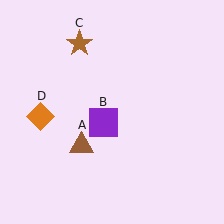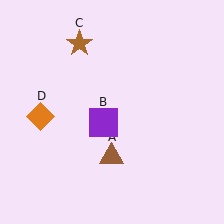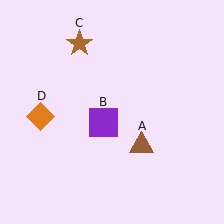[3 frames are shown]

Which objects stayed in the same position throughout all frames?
Purple square (object B) and brown star (object C) and orange diamond (object D) remained stationary.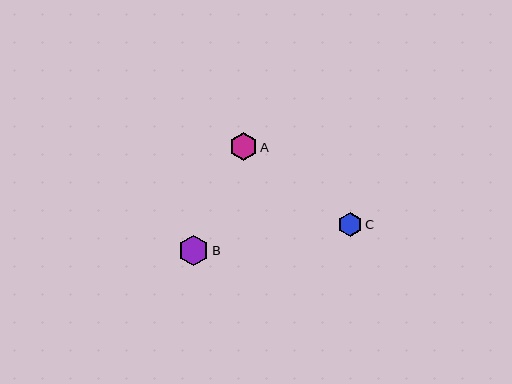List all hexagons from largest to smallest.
From largest to smallest: B, A, C.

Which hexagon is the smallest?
Hexagon C is the smallest with a size of approximately 24 pixels.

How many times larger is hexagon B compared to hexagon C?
Hexagon B is approximately 1.3 times the size of hexagon C.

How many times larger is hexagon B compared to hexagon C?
Hexagon B is approximately 1.3 times the size of hexagon C.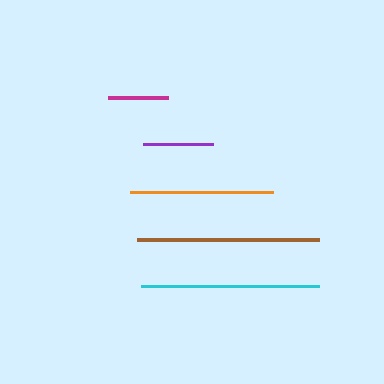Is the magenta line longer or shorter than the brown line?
The brown line is longer than the magenta line.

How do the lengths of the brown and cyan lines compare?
The brown and cyan lines are approximately the same length.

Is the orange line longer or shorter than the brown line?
The brown line is longer than the orange line.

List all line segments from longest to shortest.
From longest to shortest: brown, cyan, orange, purple, magenta.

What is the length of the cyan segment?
The cyan segment is approximately 178 pixels long.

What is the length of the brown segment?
The brown segment is approximately 182 pixels long.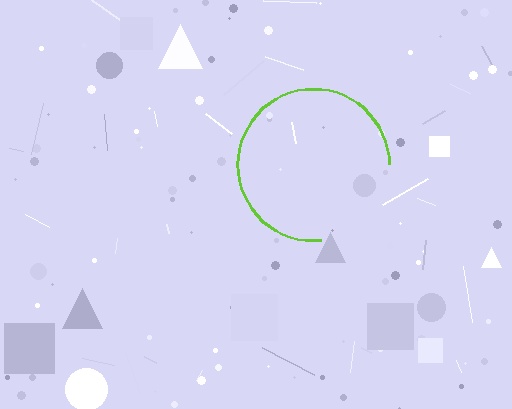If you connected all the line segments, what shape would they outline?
They would outline a circle.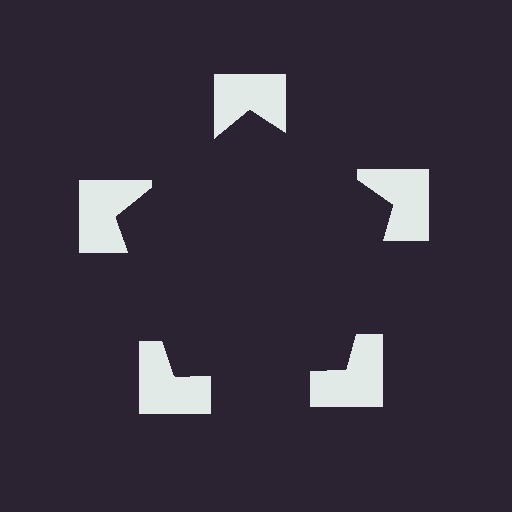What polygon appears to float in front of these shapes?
An illusory pentagon — its edges are inferred from the aligned wedge cuts in the notched squares, not physically drawn.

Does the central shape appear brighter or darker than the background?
It typically appears slightly darker than the background, even though no actual brightness change is drawn.